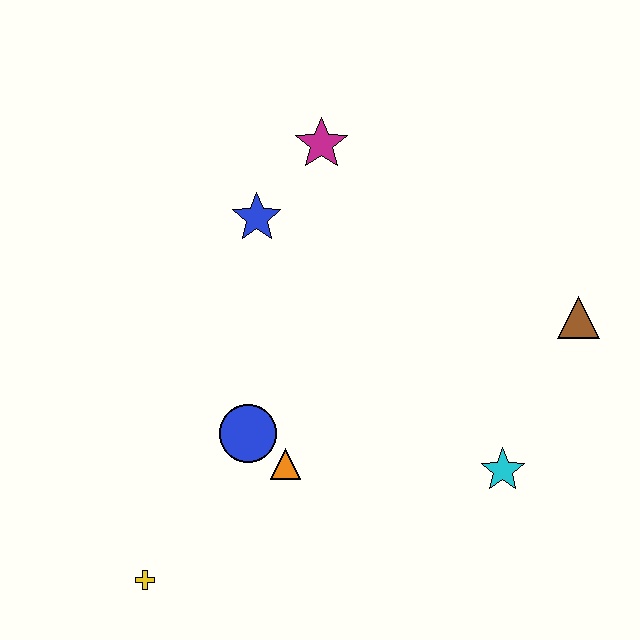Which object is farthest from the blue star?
The yellow cross is farthest from the blue star.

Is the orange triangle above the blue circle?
No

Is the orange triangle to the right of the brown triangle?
No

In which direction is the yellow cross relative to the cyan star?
The yellow cross is to the left of the cyan star.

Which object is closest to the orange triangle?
The blue circle is closest to the orange triangle.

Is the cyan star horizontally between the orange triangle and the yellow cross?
No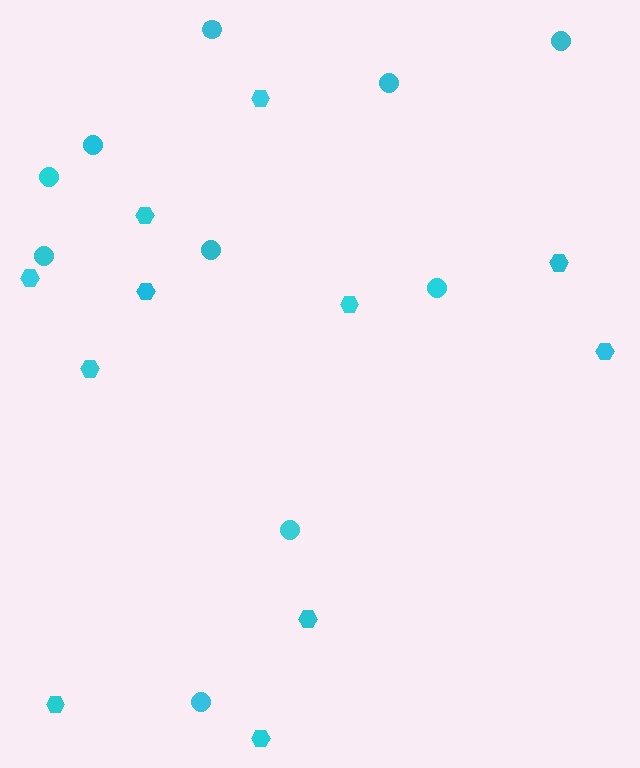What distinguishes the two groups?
There are 2 groups: one group of circles (10) and one group of hexagons (11).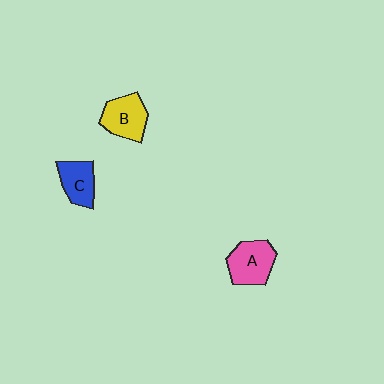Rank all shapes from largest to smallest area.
From largest to smallest: A (pink), B (yellow), C (blue).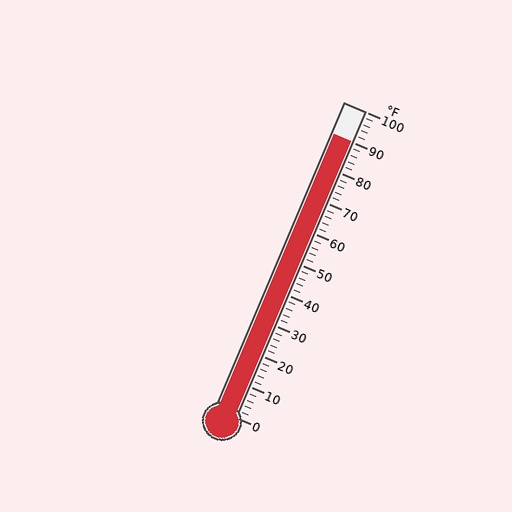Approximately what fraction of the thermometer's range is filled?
The thermometer is filled to approximately 90% of its range.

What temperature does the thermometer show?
The thermometer shows approximately 90°F.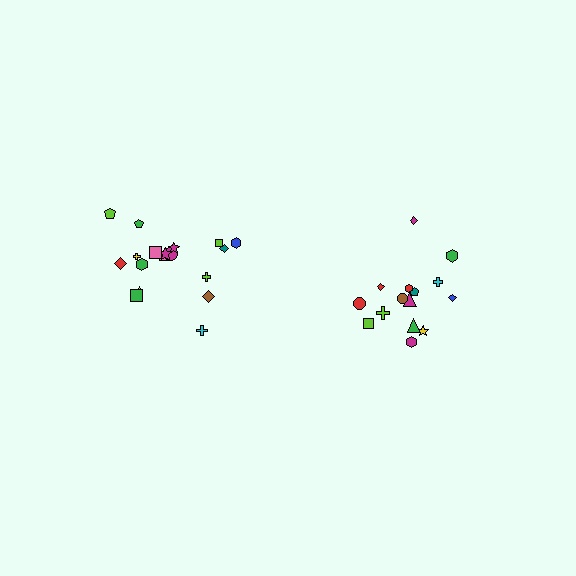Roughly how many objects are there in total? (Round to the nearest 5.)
Roughly 35 objects in total.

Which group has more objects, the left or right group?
The left group.